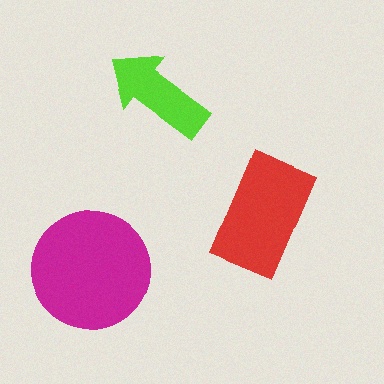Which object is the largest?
The magenta circle.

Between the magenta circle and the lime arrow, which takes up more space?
The magenta circle.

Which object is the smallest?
The lime arrow.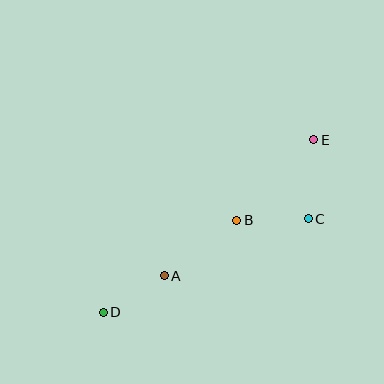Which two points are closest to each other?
Points A and D are closest to each other.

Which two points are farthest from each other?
Points D and E are farthest from each other.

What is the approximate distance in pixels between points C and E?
The distance between C and E is approximately 79 pixels.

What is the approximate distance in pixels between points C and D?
The distance between C and D is approximately 225 pixels.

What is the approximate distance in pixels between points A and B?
The distance between A and B is approximately 91 pixels.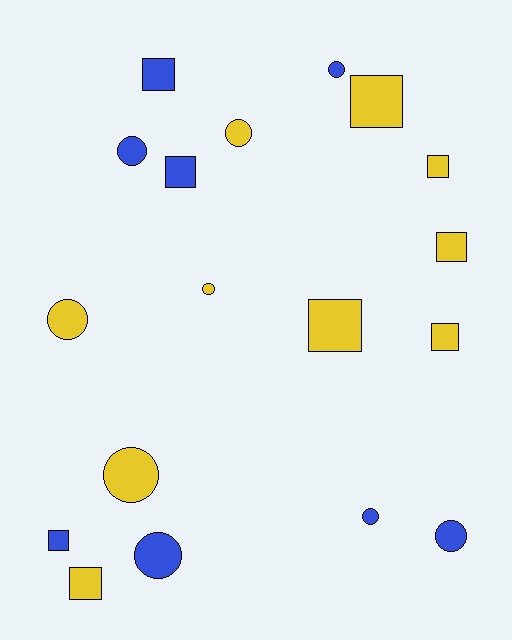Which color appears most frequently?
Yellow, with 10 objects.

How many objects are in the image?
There are 18 objects.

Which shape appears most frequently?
Square, with 9 objects.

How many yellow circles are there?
There are 4 yellow circles.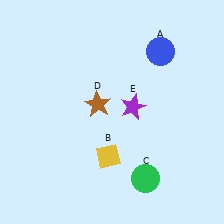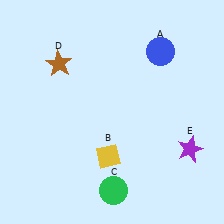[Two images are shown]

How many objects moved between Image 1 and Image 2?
3 objects moved between the two images.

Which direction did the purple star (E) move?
The purple star (E) moved right.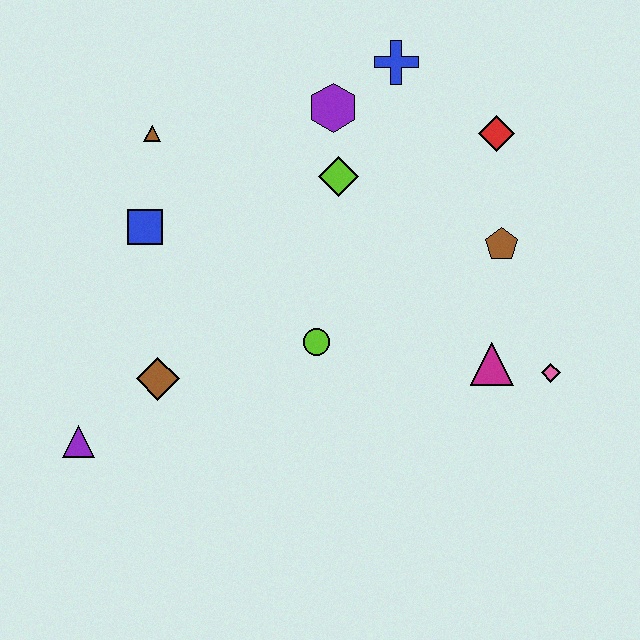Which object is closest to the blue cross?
The purple hexagon is closest to the blue cross.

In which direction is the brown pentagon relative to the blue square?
The brown pentagon is to the right of the blue square.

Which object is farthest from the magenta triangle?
The purple triangle is farthest from the magenta triangle.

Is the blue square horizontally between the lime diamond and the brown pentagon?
No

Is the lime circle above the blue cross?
No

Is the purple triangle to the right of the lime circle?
No